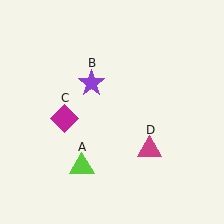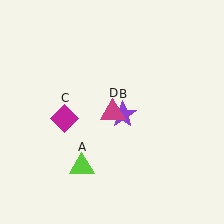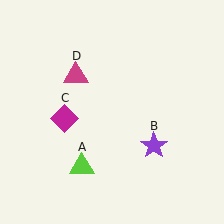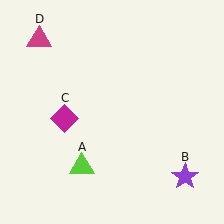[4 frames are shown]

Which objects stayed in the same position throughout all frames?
Lime triangle (object A) and magenta diamond (object C) remained stationary.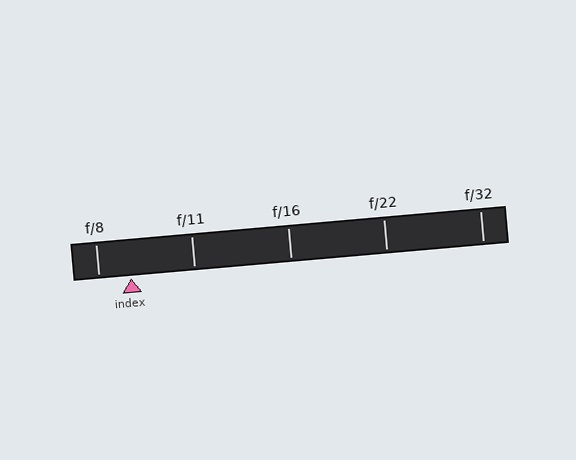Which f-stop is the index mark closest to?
The index mark is closest to f/8.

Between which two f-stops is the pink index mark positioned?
The index mark is between f/8 and f/11.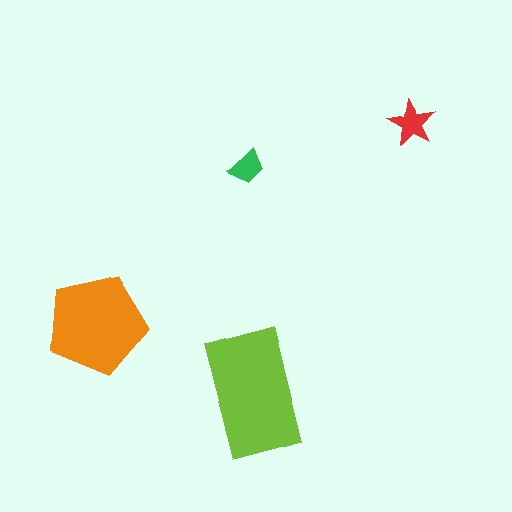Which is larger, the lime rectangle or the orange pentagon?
The lime rectangle.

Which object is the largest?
The lime rectangle.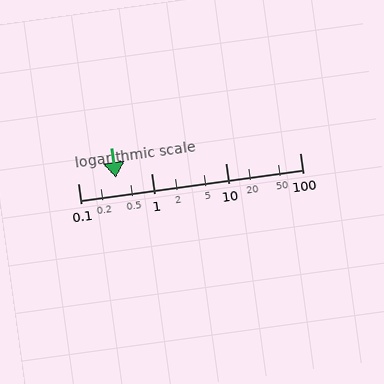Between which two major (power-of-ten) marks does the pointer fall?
The pointer is between 0.1 and 1.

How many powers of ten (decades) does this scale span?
The scale spans 3 decades, from 0.1 to 100.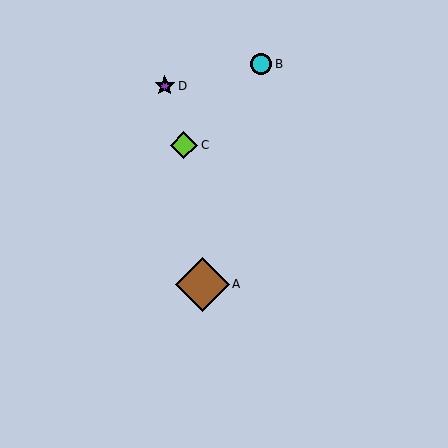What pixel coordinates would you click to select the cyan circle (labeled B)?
Click at (261, 64) to select the cyan circle B.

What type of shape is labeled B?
Shape B is a cyan circle.